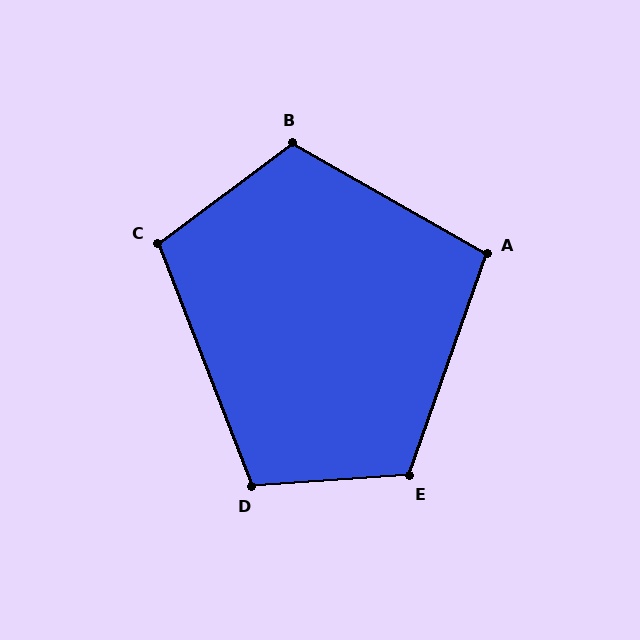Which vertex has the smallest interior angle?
A, at approximately 101 degrees.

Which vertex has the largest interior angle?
B, at approximately 113 degrees.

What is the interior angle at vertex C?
Approximately 106 degrees (obtuse).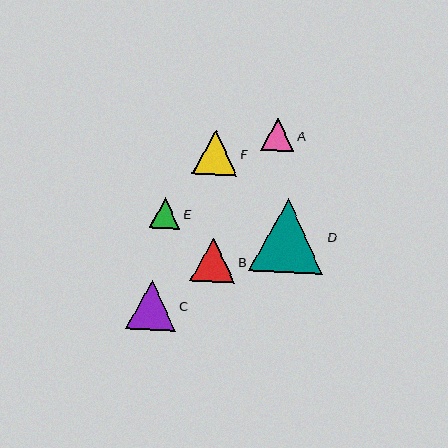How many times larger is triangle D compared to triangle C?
Triangle D is approximately 1.5 times the size of triangle C.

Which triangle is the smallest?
Triangle E is the smallest with a size of approximately 30 pixels.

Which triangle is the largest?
Triangle D is the largest with a size of approximately 75 pixels.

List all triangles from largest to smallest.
From largest to smallest: D, C, B, F, A, E.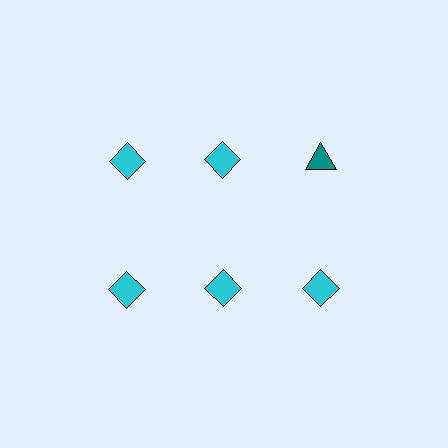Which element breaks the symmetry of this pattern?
The teal triangle in the top row, center column breaks the symmetry. All other shapes are cyan diamonds.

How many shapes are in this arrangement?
There are 6 shapes arranged in a grid pattern.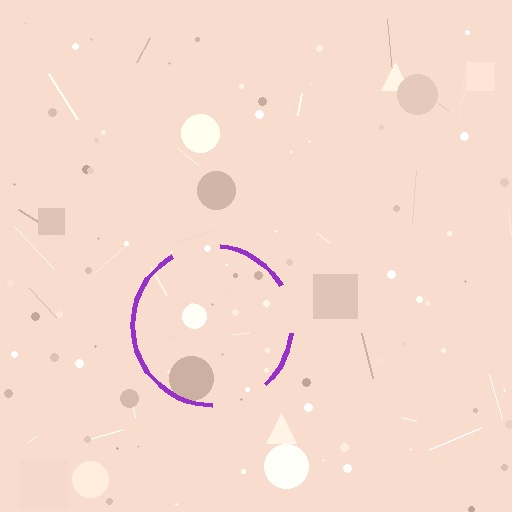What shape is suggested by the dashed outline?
The dashed outline suggests a circle.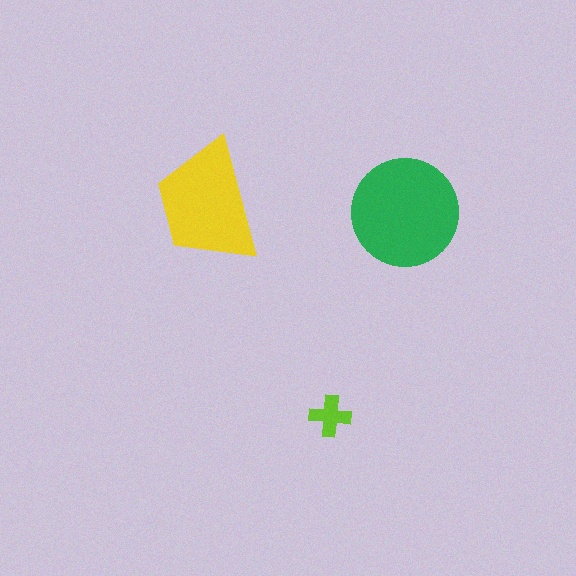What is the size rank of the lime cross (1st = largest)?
3rd.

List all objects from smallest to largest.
The lime cross, the yellow trapezoid, the green circle.